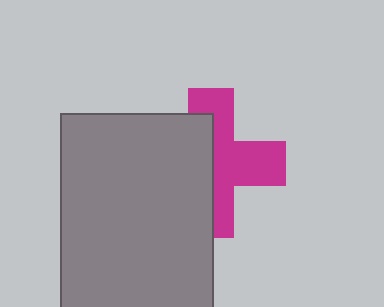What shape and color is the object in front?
The object in front is a gray rectangle.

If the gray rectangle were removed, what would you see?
You would see the complete magenta cross.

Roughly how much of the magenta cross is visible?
About half of it is visible (roughly 52%).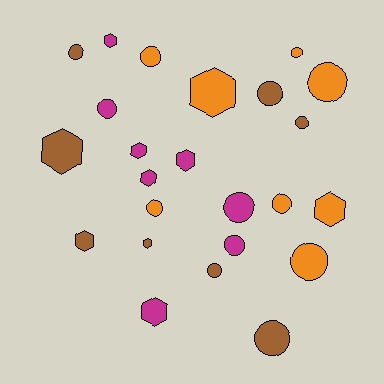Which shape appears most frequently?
Circle, with 14 objects.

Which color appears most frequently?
Magenta, with 8 objects.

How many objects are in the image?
There are 24 objects.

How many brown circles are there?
There are 5 brown circles.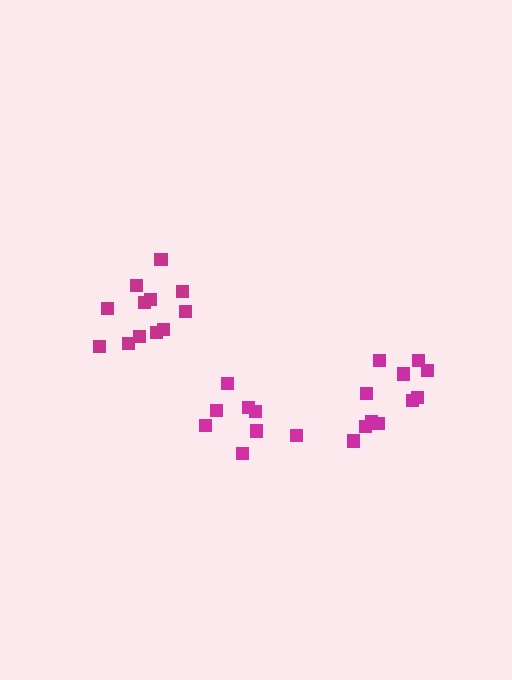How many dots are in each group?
Group 1: 12 dots, Group 2: 8 dots, Group 3: 11 dots (31 total).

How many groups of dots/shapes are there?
There are 3 groups.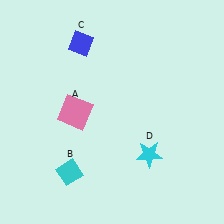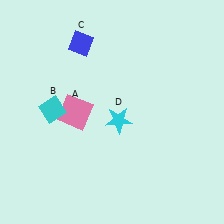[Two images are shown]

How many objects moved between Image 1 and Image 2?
2 objects moved between the two images.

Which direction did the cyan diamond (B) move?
The cyan diamond (B) moved up.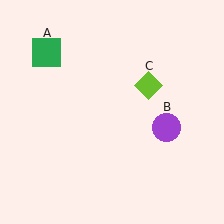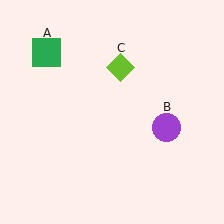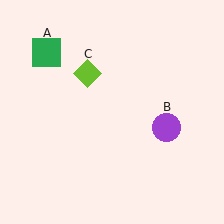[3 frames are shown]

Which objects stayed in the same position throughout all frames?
Green square (object A) and purple circle (object B) remained stationary.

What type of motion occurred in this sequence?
The lime diamond (object C) rotated counterclockwise around the center of the scene.